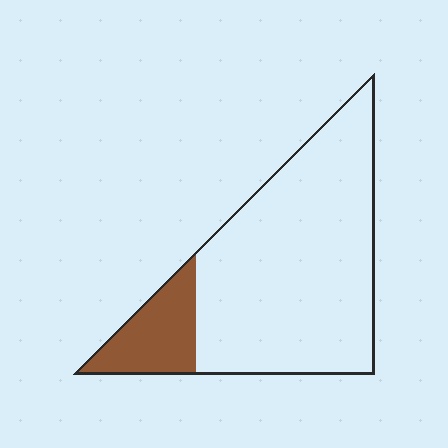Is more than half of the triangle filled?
No.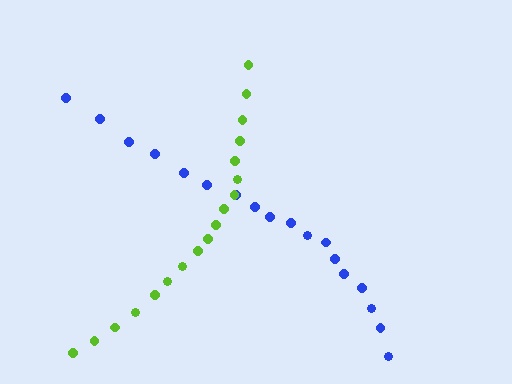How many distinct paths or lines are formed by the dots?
There are 2 distinct paths.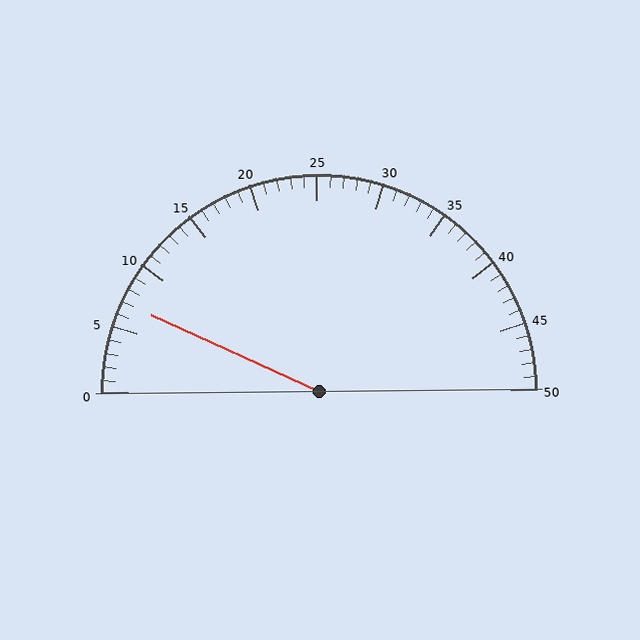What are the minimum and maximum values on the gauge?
The gauge ranges from 0 to 50.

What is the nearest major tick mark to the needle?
The nearest major tick mark is 5.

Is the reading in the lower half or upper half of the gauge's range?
The reading is in the lower half of the range (0 to 50).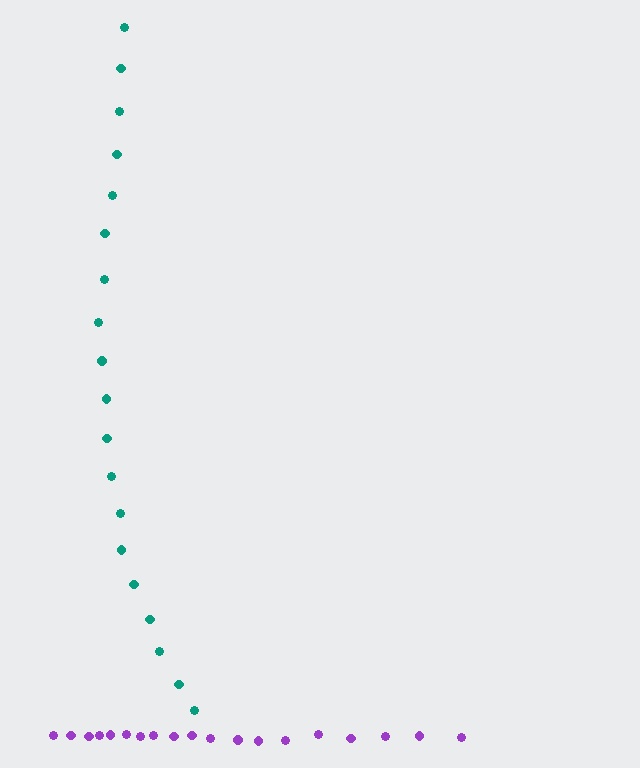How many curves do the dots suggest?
There are 2 distinct paths.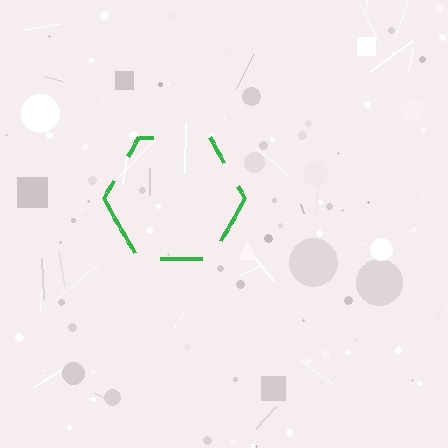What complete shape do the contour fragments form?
The contour fragments form a hexagon.